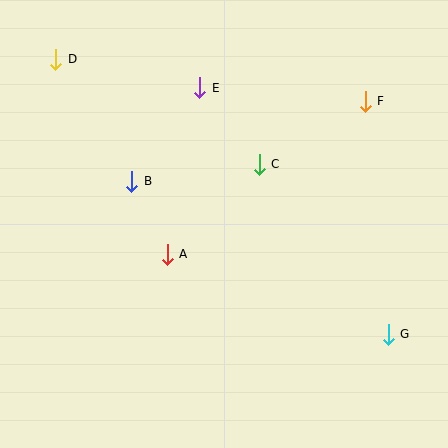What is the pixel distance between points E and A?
The distance between E and A is 170 pixels.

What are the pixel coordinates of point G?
Point G is at (388, 334).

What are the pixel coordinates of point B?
Point B is at (132, 181).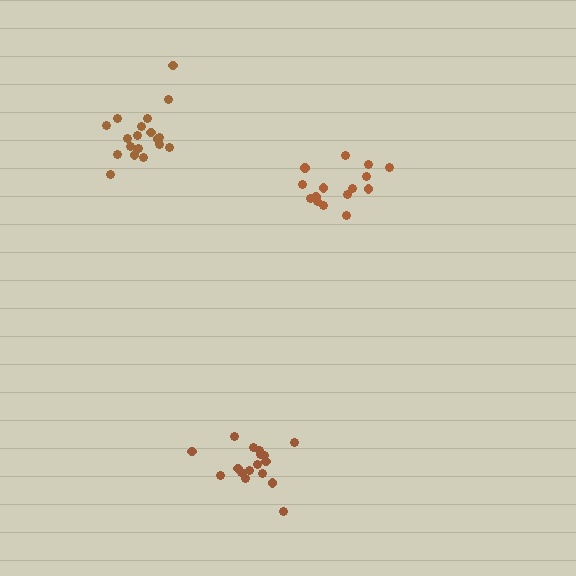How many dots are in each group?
Group 1: 17 dots, Group 2: 16 dots, Group 3: 19 dots (52 total).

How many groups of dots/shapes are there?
There are 3 groups.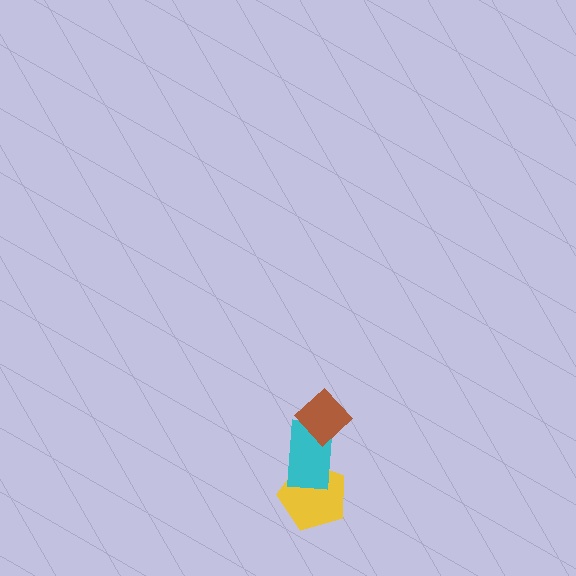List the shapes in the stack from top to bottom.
From top to bottom: the brown diamond, the cyan rectangle, the yellow pentagon.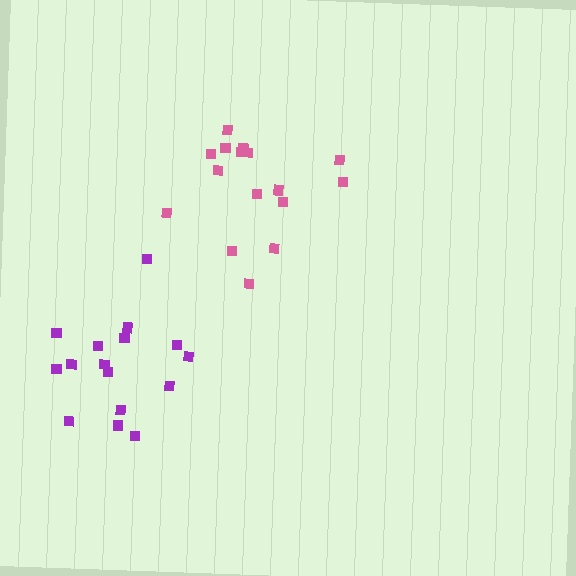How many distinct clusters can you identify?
There are 2 distinct clusters.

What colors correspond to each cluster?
The clusters are colored: pink, purple.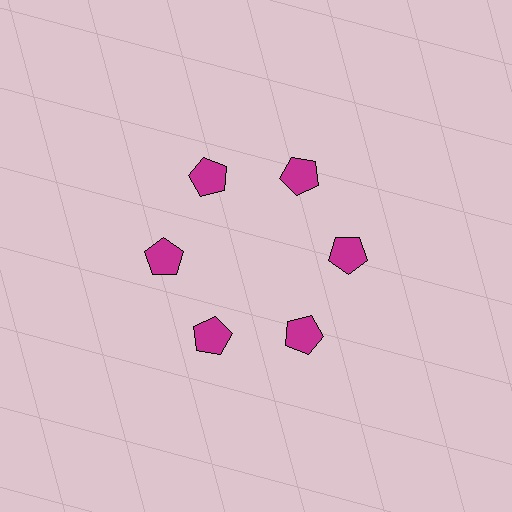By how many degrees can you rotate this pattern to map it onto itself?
The pattern maps onto itself every 60 degrees of rotation.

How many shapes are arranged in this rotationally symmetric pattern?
There are 6 shapes, arranged in 6 groups of 1.